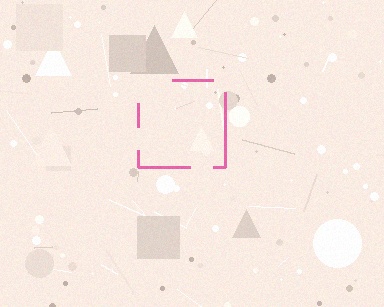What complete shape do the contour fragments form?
The contour fragments form a square.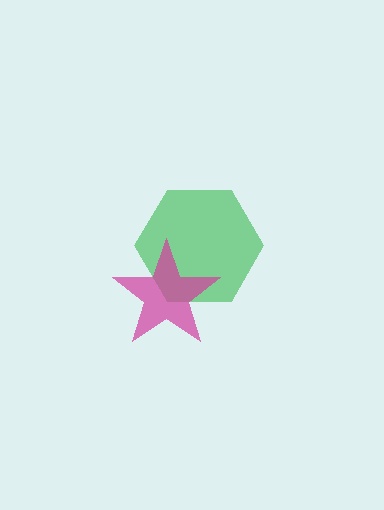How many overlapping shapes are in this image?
There are 2 overlapping shapes in the image.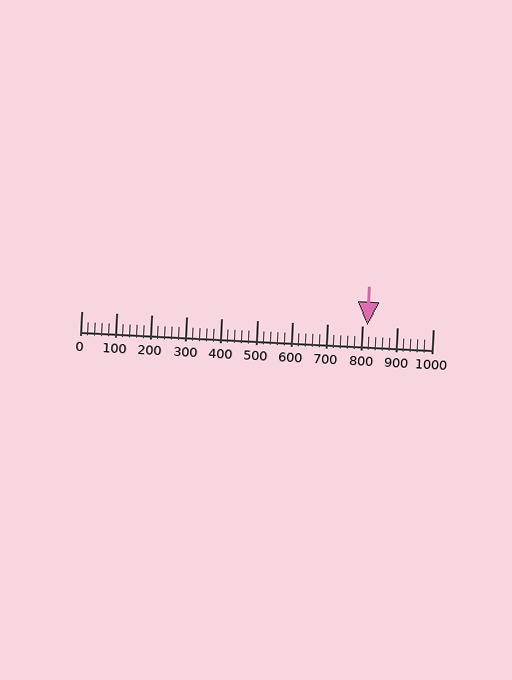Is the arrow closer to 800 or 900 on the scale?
The arrow is closer to 800.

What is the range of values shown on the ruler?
The ruler shows values from 0 to 1000.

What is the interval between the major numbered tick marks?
The major tick marks are spaced 100 units apart.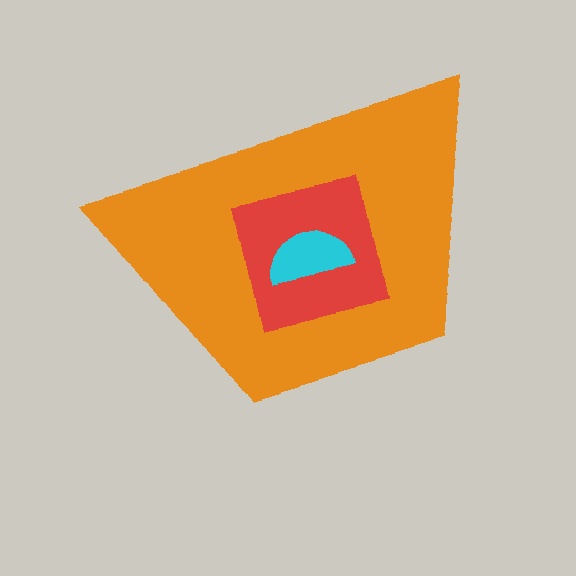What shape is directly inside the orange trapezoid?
The red square.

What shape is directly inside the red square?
The cyan semicircle.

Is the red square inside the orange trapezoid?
Yes.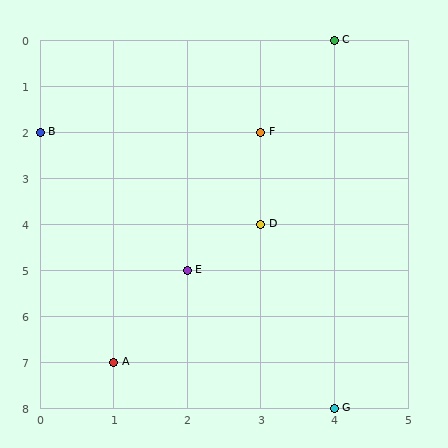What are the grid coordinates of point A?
Point A is at grid coordinates (1, 7).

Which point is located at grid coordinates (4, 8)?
Point G is at (4, 8).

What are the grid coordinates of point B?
Point B is at grid coordinates (0, 2).